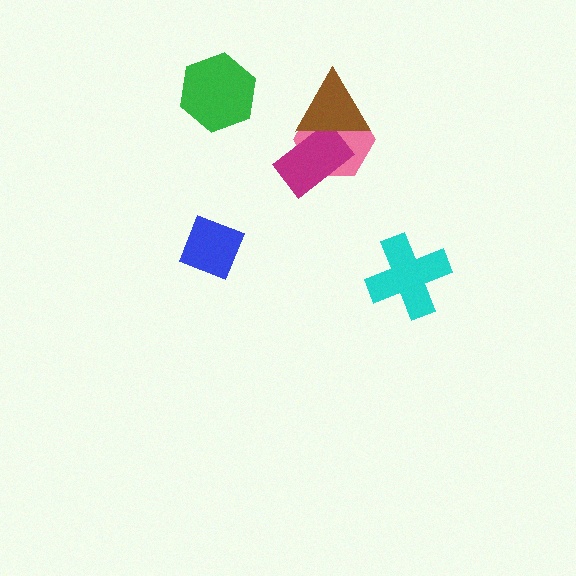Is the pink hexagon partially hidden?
Yes, it is partially covered by another shape.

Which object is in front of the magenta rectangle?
The brown triangle is in front of the magenta rectangle.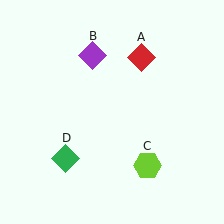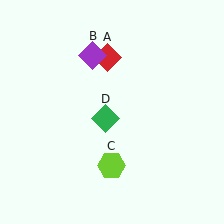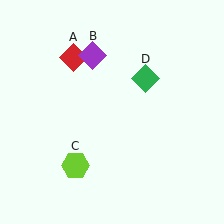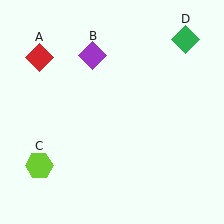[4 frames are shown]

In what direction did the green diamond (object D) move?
The green diamond (object D) moved up and to the right.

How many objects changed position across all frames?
3 objects changed position: red diamond (object A), lime hexagon (object C), green diamond (object D).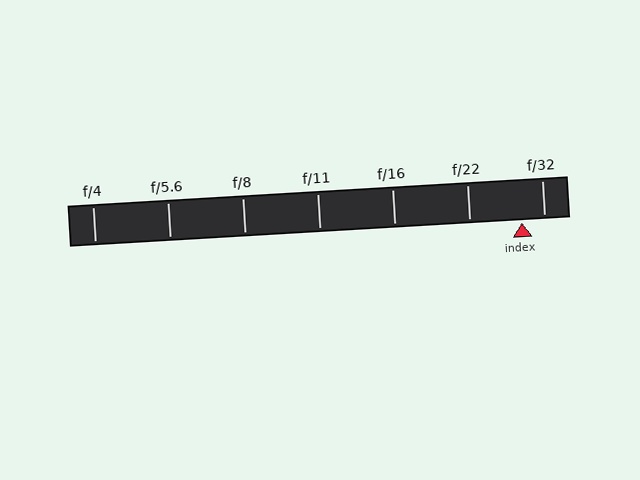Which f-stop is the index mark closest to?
The index mark is closest to f/32.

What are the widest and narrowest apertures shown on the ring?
The widest aperture shown is f/4 and the narrowest is f/32.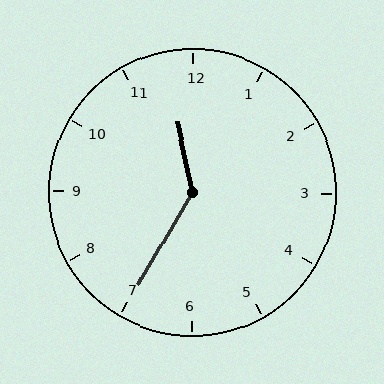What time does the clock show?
11:35.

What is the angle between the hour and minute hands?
Approximately 138 degrees.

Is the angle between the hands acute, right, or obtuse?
It is obtuse.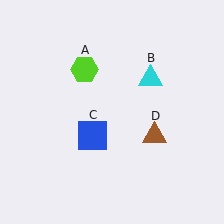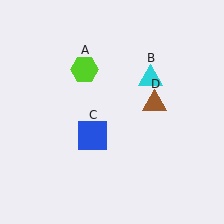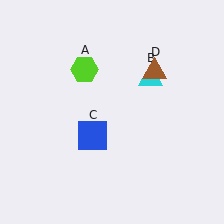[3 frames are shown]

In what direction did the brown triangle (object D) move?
The brown triangle (object D) moved up.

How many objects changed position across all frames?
1 object changed position: brown triangle (object D).